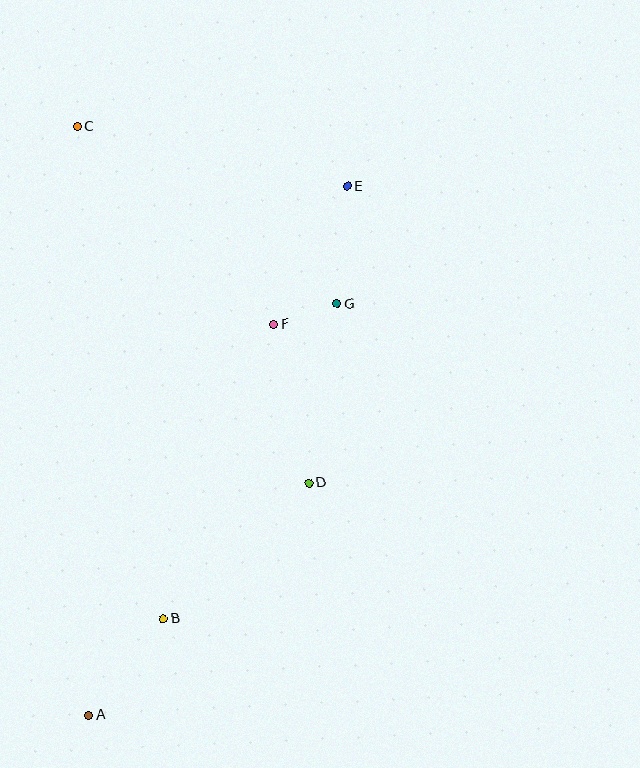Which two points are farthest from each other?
Points A and C are farthest from each other.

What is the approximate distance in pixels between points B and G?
The distance between B and G is approximately 359 pixels.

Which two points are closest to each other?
Points F and G are closest to each other.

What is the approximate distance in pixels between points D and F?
The distance between D and F is approximately 162 pixels.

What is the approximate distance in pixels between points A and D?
The distance between A and D is approximately 320 pixels.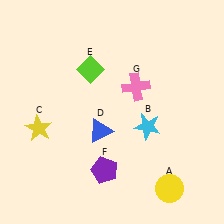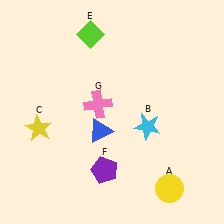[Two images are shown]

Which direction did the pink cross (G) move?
The pink cross (G) moved left.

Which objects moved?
The objects that moved are: the lime diamond (E), the pink cross (G).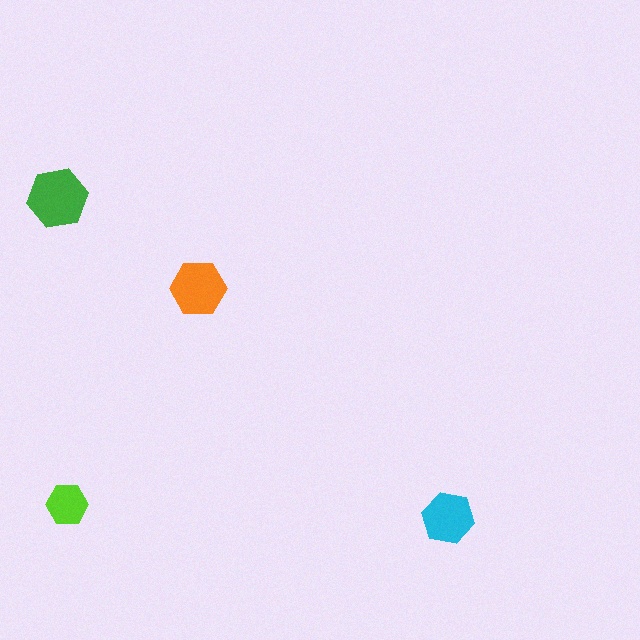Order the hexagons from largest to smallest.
the green one, the orange one, the cyan one, the lime one.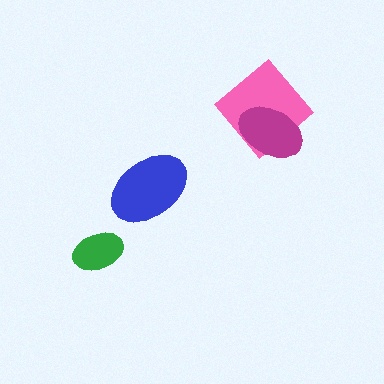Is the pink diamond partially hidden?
Yes, it is partially covered by another shape.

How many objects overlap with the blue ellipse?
0 objects overlap with the blue ellipse.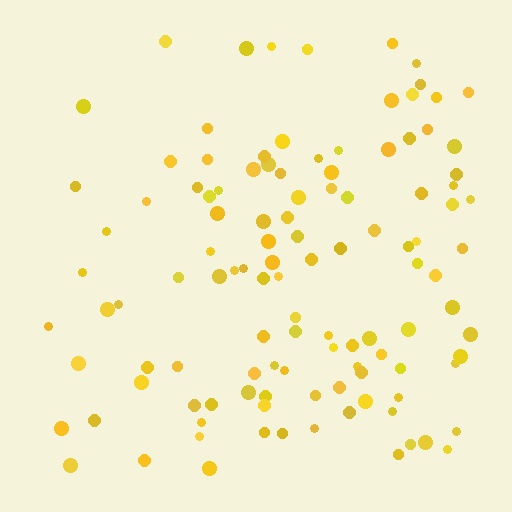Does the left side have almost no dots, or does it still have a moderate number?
Still a moderate number, just noticeably fewer than the right.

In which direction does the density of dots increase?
From left to right, with the right side densest.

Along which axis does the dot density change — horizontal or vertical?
Horizontal.